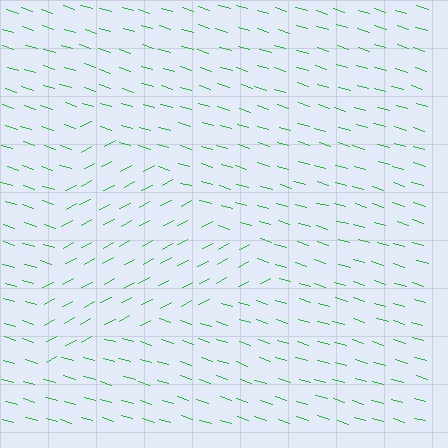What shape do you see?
I see a triangle.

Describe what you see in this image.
The image is filled with small green line segments. A triangle region in the image has lines oriented differently from the surrounding lines, creating a visible texture boundary.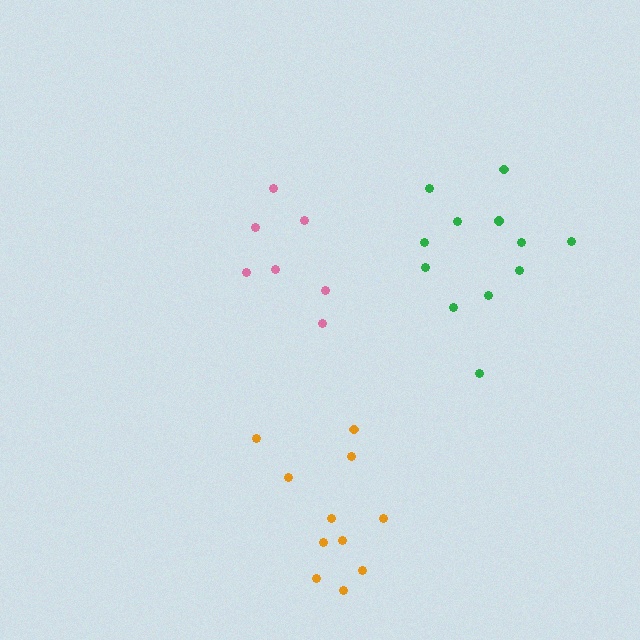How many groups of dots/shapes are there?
There are 3 groups.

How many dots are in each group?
Group 1: 11 dots, Group 2: 12 dots, Group 3: 7 dots (30 total).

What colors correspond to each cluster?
The clusters are colored: orange, green, pink.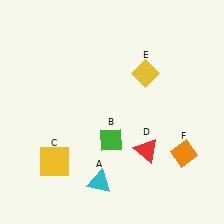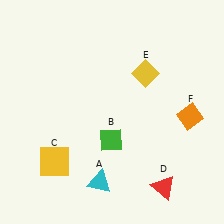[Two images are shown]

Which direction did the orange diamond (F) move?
The orange diamond (F) moved up.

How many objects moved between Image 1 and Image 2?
2 objects moved between the two images.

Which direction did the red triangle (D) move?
The red triangle (D) moved down.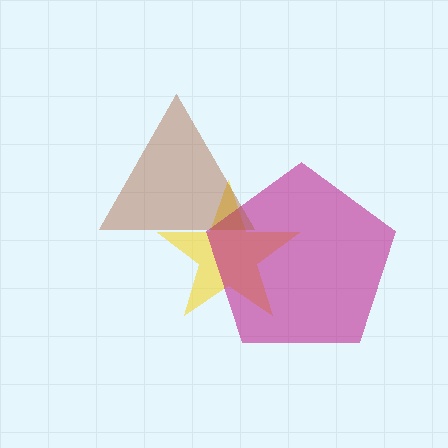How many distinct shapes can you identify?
There are 3 distinct shapes: a yellow star, a magenta pentagon, a brown triangle.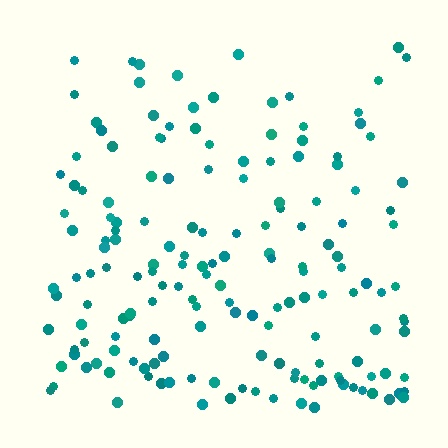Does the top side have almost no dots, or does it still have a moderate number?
Still a moderate number, just noticeably fewer than the bottom.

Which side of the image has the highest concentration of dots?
The bottom.